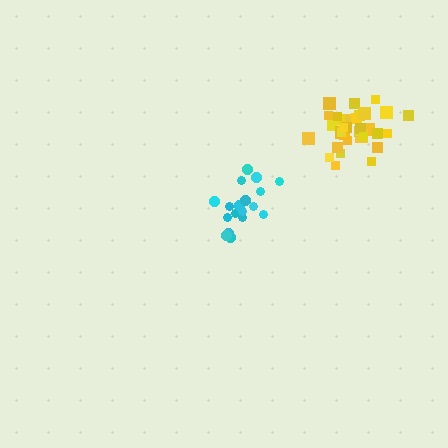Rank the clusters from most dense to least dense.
yellow, cyan.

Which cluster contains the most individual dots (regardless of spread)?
Yellow (35).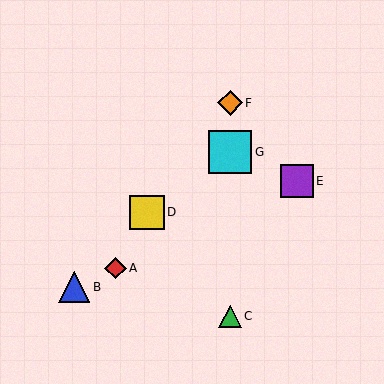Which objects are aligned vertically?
Objects C, F, G are aligned vertically.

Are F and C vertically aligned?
Yes, both are at x≈230.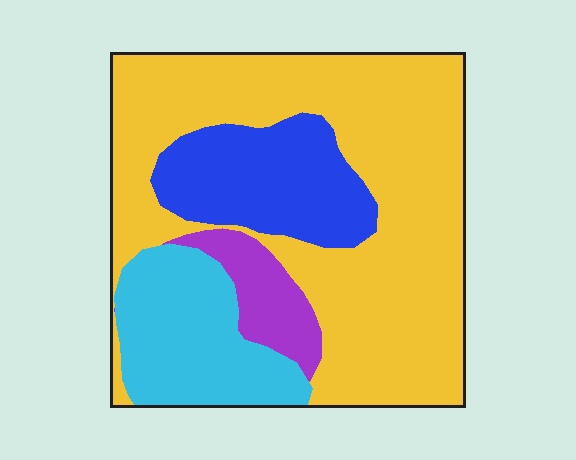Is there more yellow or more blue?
Yellow.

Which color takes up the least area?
Purple, at roughly 5%.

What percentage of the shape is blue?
Blue takes up about one sixth (1/6) of the shape.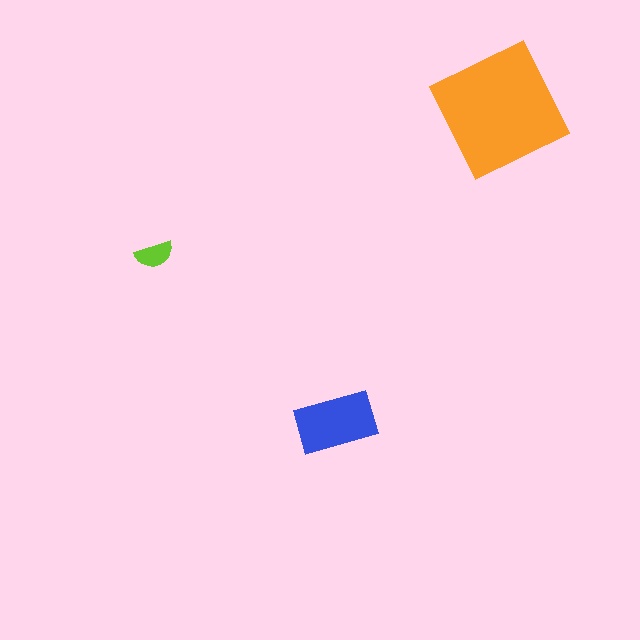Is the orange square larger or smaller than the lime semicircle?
Larger.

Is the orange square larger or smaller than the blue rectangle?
Larger.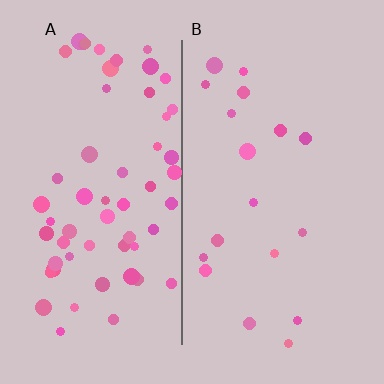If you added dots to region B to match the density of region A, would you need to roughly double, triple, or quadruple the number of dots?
Approximately triple.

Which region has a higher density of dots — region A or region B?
A (the left).